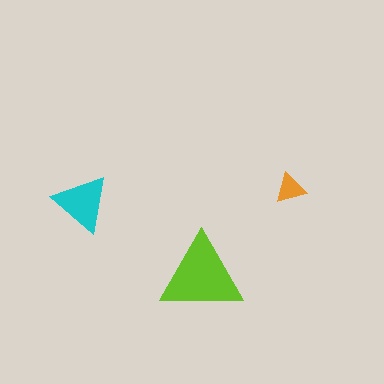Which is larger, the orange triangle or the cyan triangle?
The cyan one.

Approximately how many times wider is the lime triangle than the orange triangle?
About 2.5 times wider.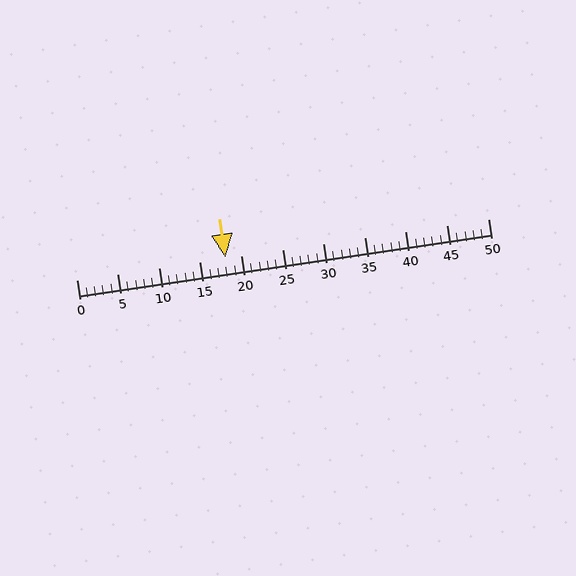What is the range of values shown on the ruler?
The ruler shows values from 0 to 50.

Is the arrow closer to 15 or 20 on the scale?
The arrow is closer to 20.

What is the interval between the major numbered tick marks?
The major tick marks are spaced 5 units apart.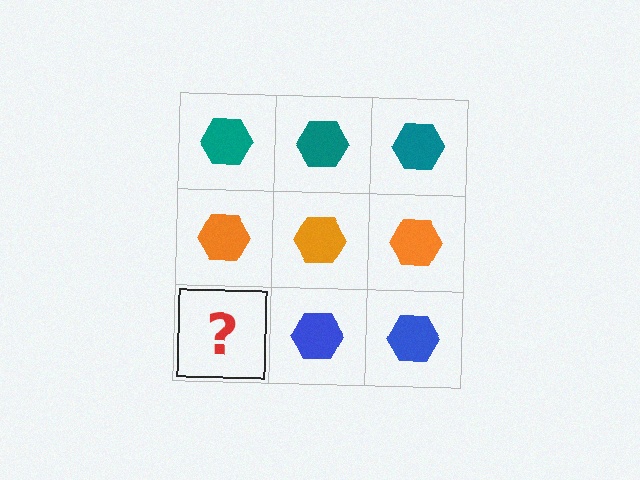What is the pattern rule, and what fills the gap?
The rule is that each row has a consistent color. The gap should be filled with a blue hexagon.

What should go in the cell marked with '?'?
The missing cell should contain a blue hexagon.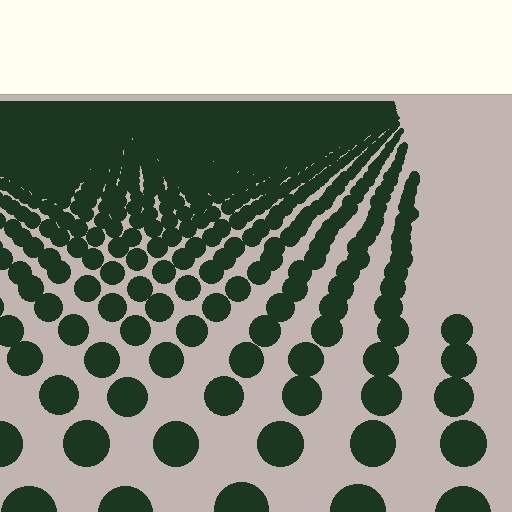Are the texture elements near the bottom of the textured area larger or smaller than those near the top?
Larger. Near the bottom, elements are closer to the viewer and appear at a bigger on-screen size.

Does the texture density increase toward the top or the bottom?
Density increases toward the top.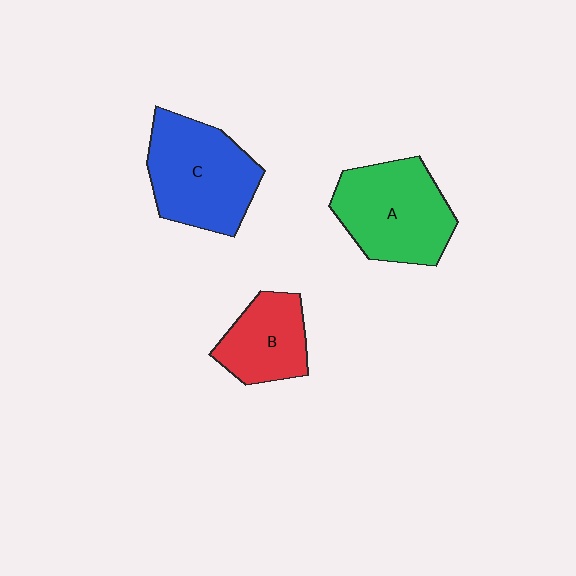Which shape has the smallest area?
Shape B (red).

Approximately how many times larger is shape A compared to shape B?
Approximately 1.5 times.